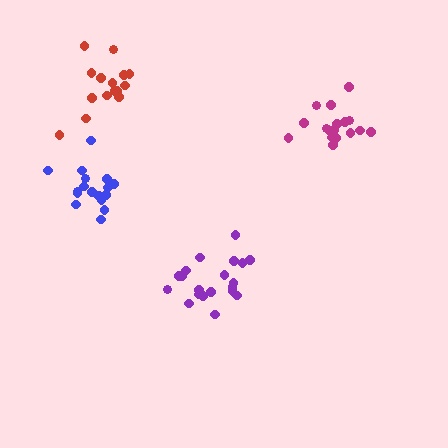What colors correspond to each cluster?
The clusters are colored: purple, red, blue, magenta.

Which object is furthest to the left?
The blue cluster is leftmost.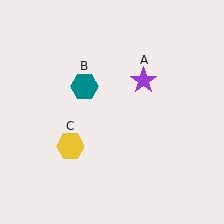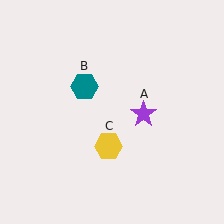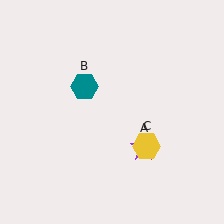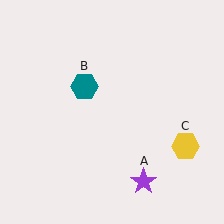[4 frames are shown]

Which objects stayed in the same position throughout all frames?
Teal hexagon (object B) remained stationary.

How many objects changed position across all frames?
2 objects changed position: purple star (object A), yellow hexagon (object C).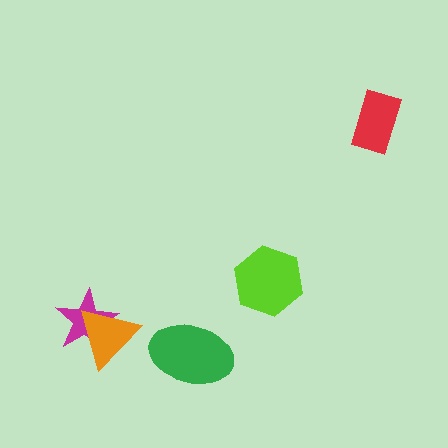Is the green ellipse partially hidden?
No, no other shape covers it.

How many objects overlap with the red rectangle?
0 objects overlap with the red rectangle.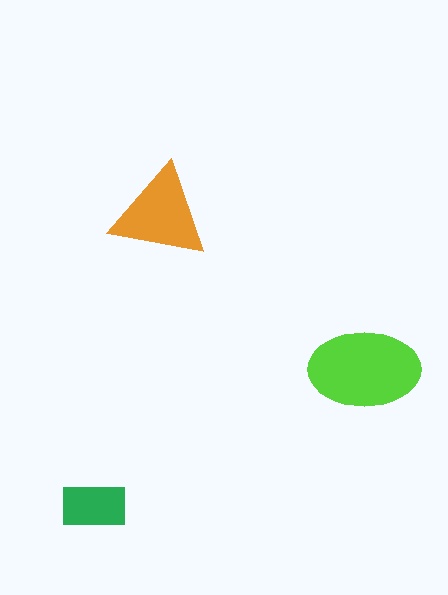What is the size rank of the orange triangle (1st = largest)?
2nd.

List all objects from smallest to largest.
The green rectangle, the orange triangle, the lime ellipse.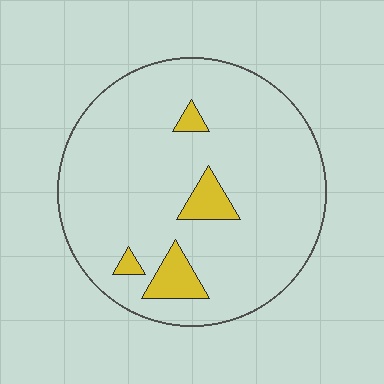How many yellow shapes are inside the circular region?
4.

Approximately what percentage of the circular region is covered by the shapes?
Approximately 10%.